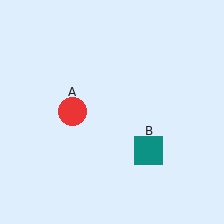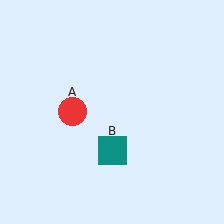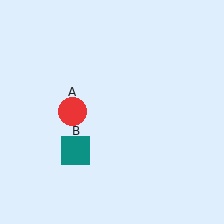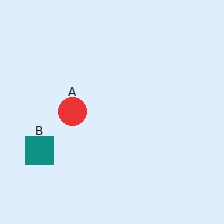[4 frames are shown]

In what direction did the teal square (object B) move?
The teal square (object B) moved left.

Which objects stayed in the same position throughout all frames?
Red circle (object A) remained stationary.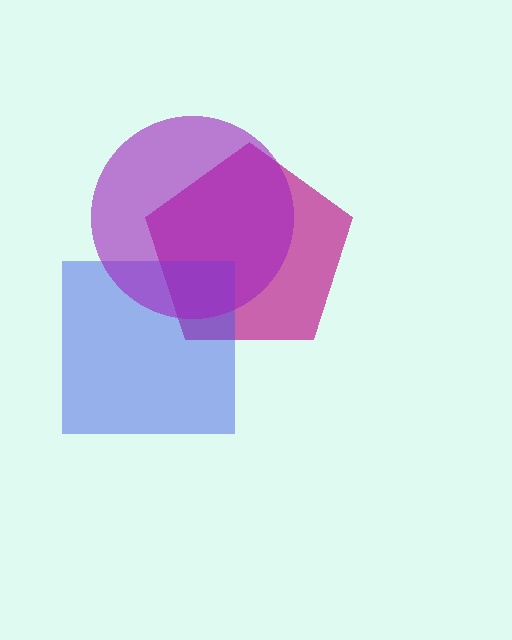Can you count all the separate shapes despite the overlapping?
Yes, there are 3 separate shapes.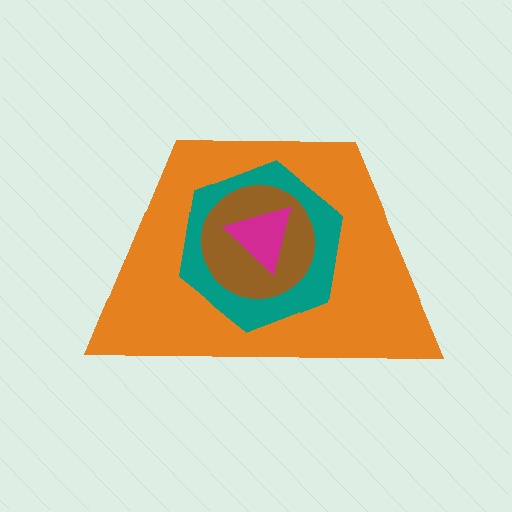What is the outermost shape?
The orange trapezoid.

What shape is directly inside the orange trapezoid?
The teal hexagon.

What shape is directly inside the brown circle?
The magenta triangle.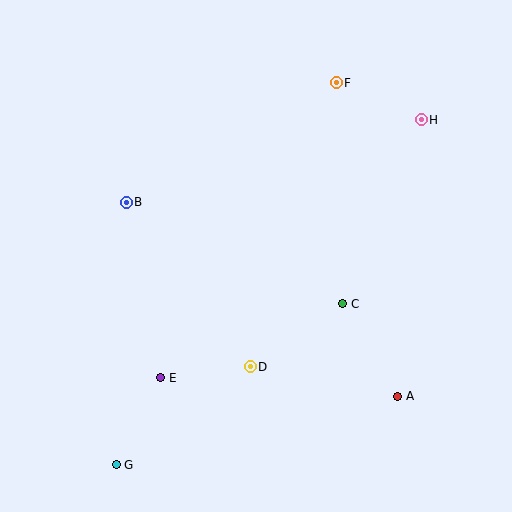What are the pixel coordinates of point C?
Point C is at (343, 304).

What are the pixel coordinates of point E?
Point E is at (160, 378).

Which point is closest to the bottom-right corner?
Point A is closest to the bottom-right corner.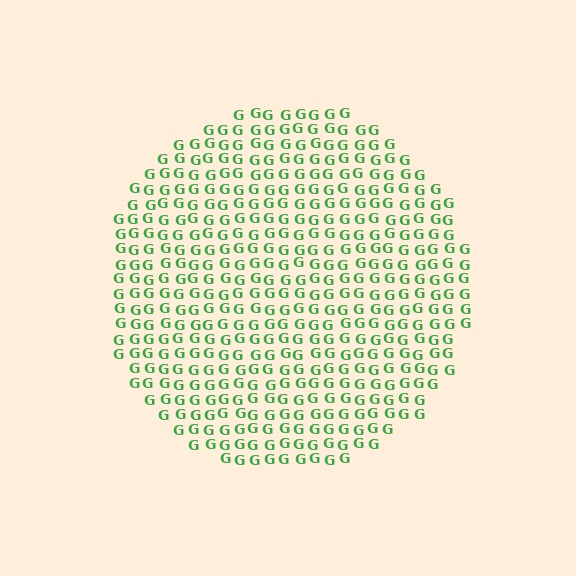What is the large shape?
The large shape is a circle.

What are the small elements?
The small elements are letter G's.